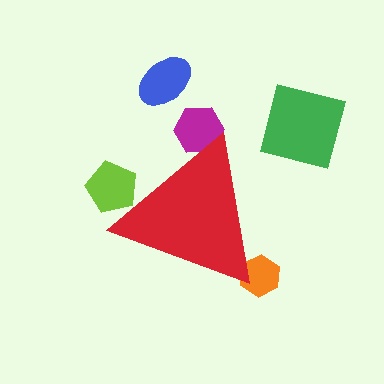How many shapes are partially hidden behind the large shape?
3 shapes are partially hidden.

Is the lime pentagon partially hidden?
Yes, the lime pentagon is partially hidden behind the red triangle.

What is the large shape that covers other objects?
A red triangle.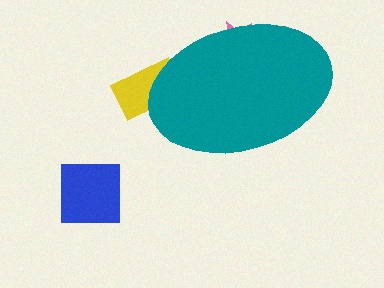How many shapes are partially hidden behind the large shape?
2 shapes are partially hidden.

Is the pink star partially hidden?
Yes, the pink star is partially hidden behind the teal ellipse.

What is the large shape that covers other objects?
A teal ellipse.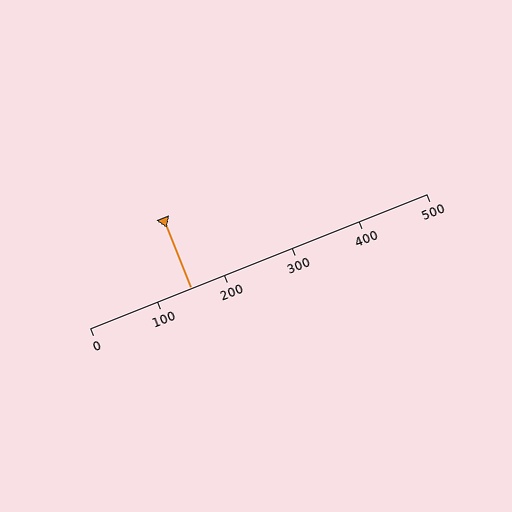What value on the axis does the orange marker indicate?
The marker indicates approximately 150.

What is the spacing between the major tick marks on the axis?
The major ticks are spaced 100 apart.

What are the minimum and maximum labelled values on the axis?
The axis runs from 0 to 500.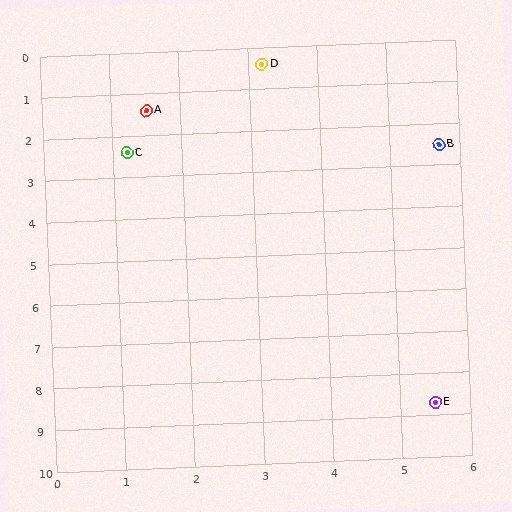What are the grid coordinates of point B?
Point B is at approximately (5.7, 2.5).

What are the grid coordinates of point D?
Point D is at approximately (3.2, 0.4).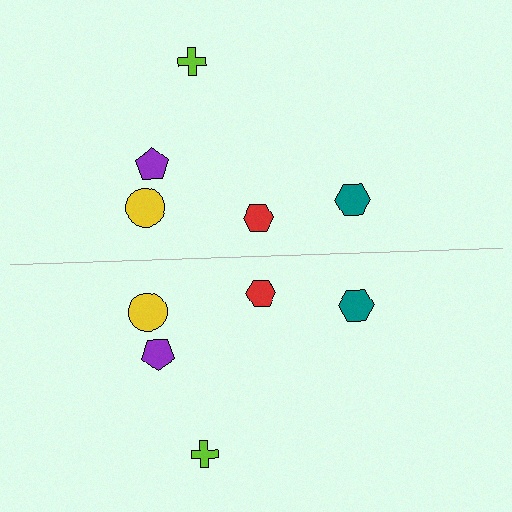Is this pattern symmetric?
Yes, this pattern has bilateral (reflection) symmetry.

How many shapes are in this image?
There are 10 shapes in this image.